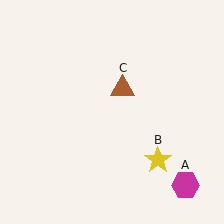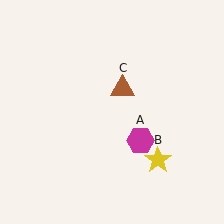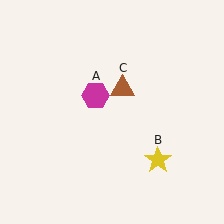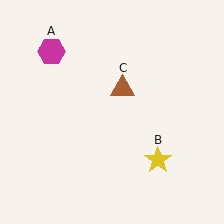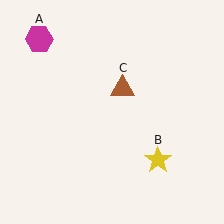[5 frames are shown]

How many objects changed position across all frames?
1 object changed position: magenta hexagon (object A).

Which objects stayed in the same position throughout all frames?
Yellow star (object B) and brown triangle (object C) remained stationary.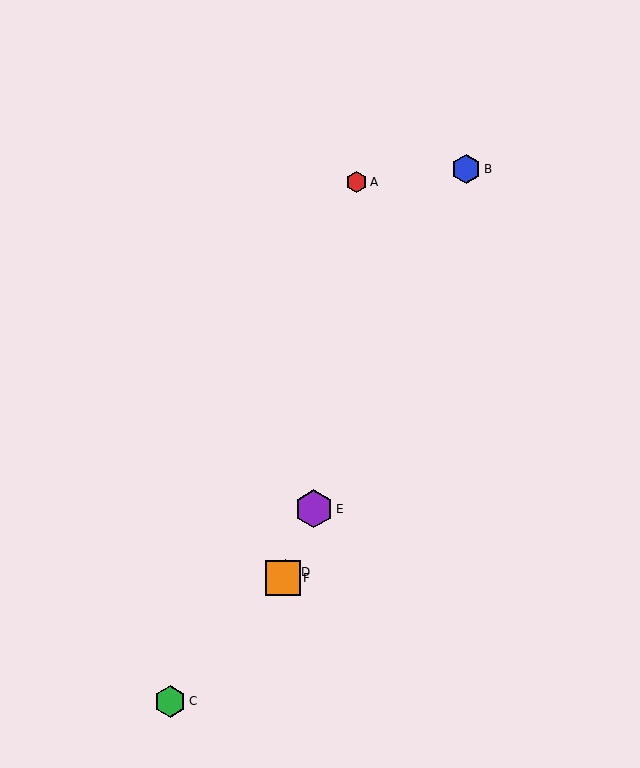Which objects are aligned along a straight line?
Objects B, D, E, F are aligned along a straight line.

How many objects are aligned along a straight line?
4 objects (B, D, E, F) are aligned along a straight line.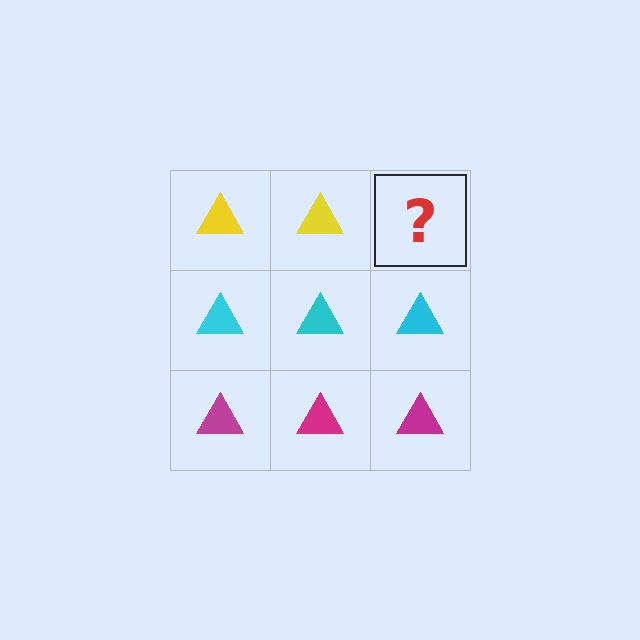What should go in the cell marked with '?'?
The missing cell should contain a yellow triangle.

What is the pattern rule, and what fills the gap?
The rule is that each row has a consistent color. The gap should be filled with a yellow triangle.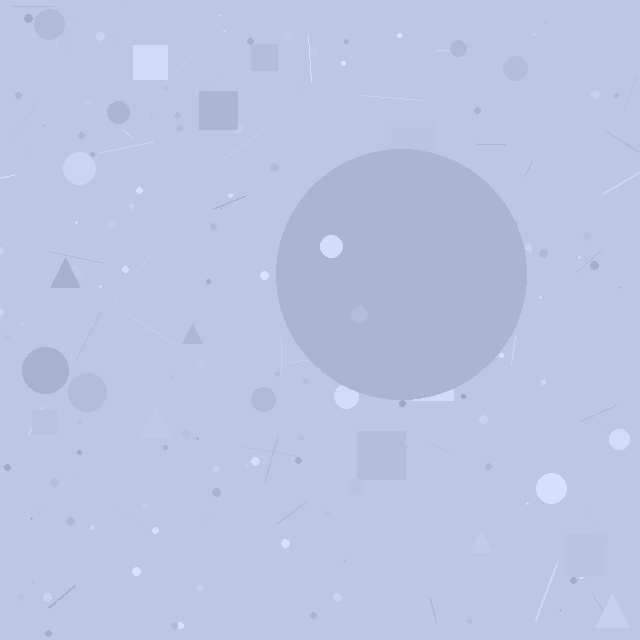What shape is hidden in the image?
A circle is hidden in the image.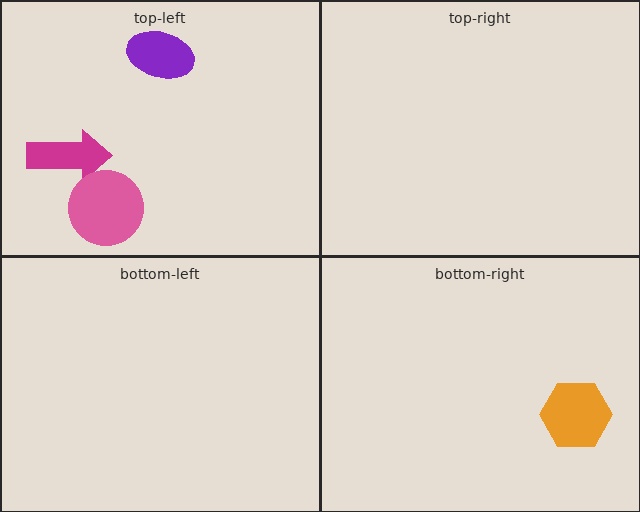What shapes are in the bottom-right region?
The orange hexagon.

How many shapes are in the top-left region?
3.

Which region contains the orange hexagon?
The bottom-right region.